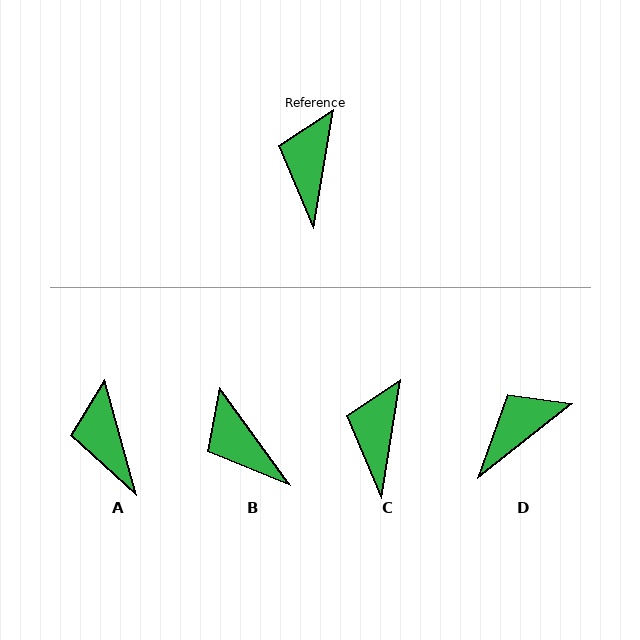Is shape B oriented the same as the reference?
No, it is off by about 45 degrees.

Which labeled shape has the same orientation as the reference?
C.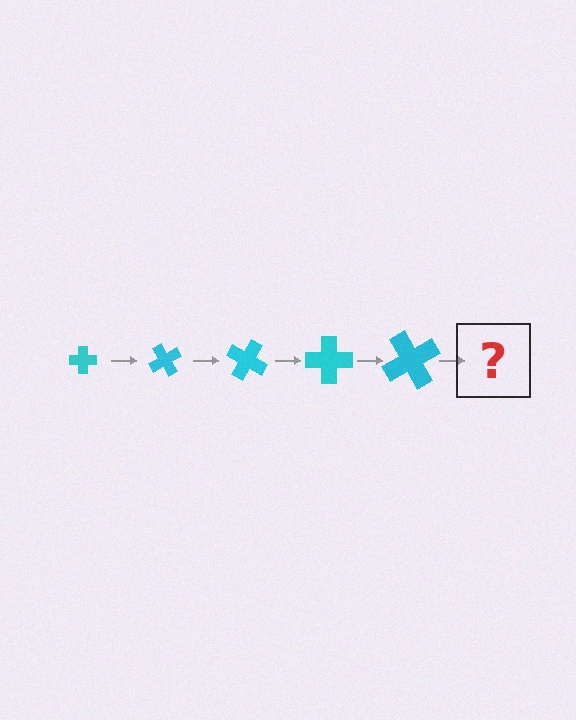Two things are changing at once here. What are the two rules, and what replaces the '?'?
The two rules are that the cross grows larger each step and it rotates 60 degrees each step. The '?' should be a cross, larger than the previous one and rotated 300 degrees from the start.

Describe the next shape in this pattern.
It should be a cross, larger than the previous one and rotated 300 degrees from the start.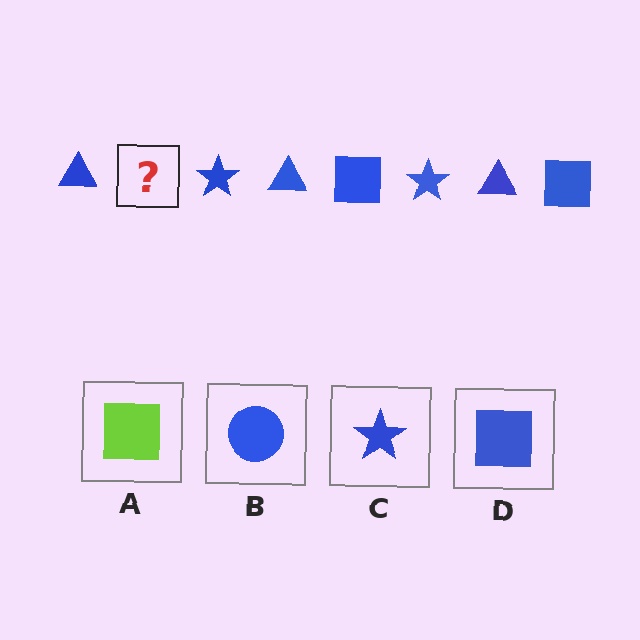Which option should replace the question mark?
Option D.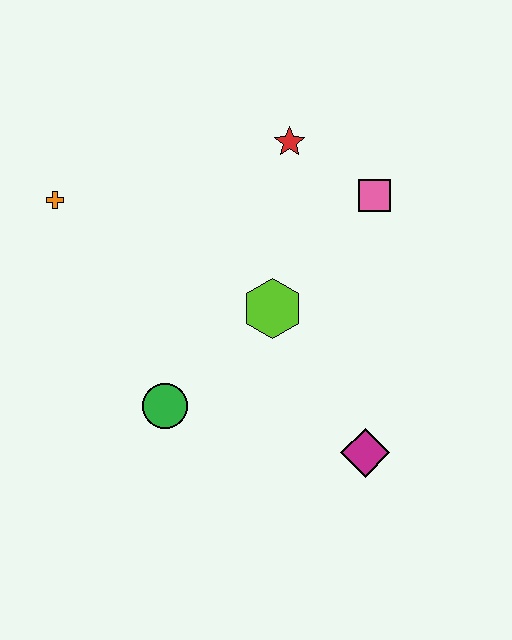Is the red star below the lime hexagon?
No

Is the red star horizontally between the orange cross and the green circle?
No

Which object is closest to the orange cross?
The green circle is closest to the orange cross.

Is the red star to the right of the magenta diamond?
No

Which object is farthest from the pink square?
The orange cross is farthest from the pink square.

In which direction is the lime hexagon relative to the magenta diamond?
The lime hexagon is above the magenta diamond.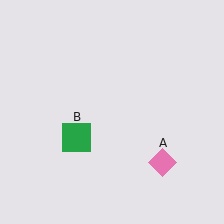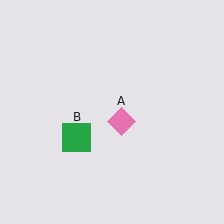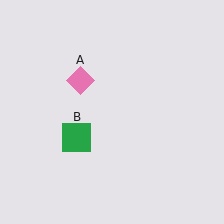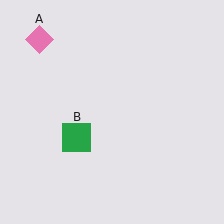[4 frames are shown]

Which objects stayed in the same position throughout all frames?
Green square (object B) remained stationary.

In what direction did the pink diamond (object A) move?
The pink diamond (object A) moved up and to the left.